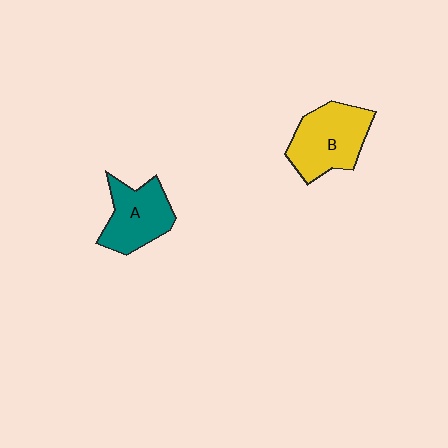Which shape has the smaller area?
Shape A (teal).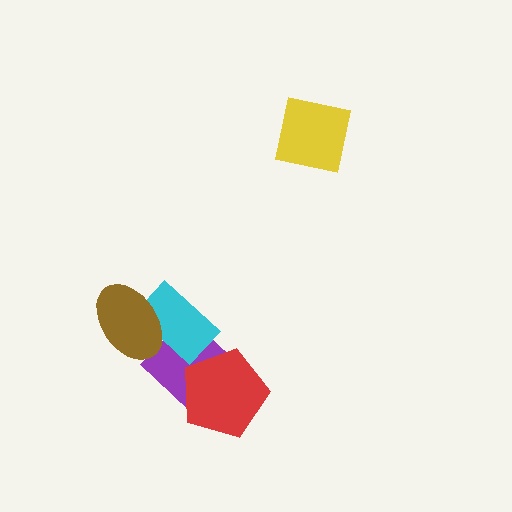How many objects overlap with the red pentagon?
1 object overlaps with the red pentagon.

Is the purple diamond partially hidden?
Yes, it is partially covered by another shape.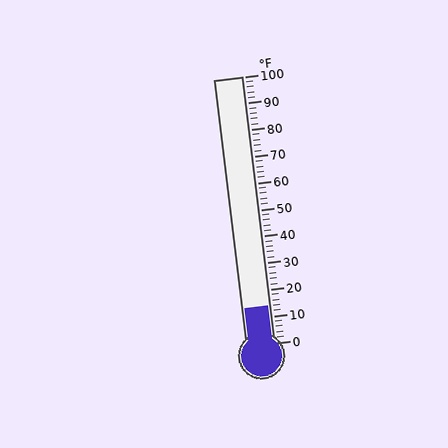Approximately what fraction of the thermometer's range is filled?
The thermometer is filled to approximately 15% of its range.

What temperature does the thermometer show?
The thermometer shows approximately 14°F.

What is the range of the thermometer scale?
The thermometer scale ranges from 0°F to 100°F.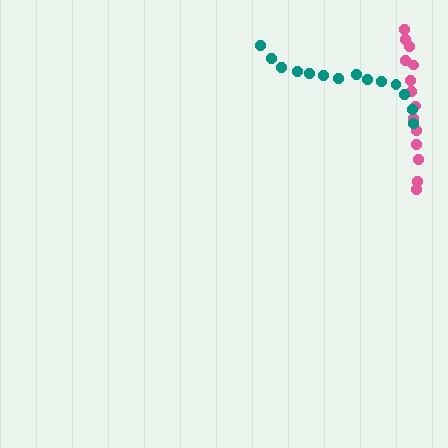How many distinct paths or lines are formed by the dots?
There are 2 distinct paths.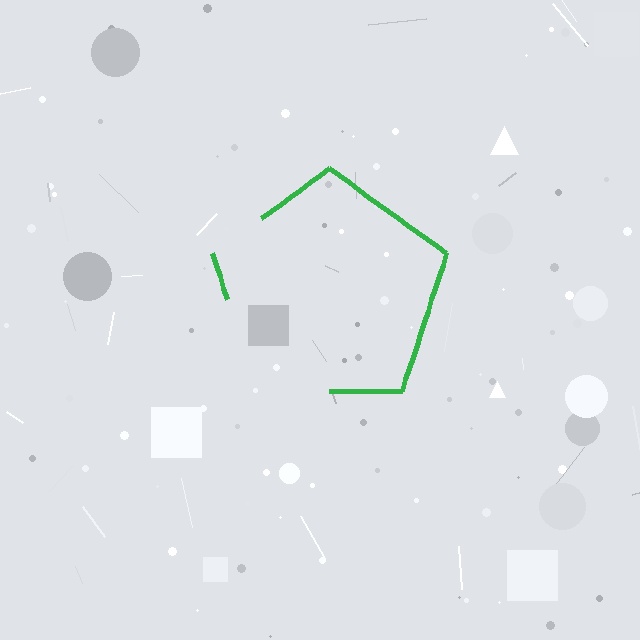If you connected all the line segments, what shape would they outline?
They would outline a pentagon.